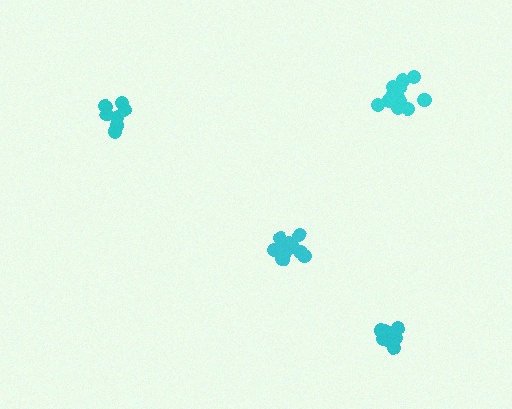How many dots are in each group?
Group 1: 9 dots, Group 2: 12 dots, Group 3: 7 dots, Group 4: 13 dots (41 total).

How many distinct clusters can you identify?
There are 4 distinct clusters.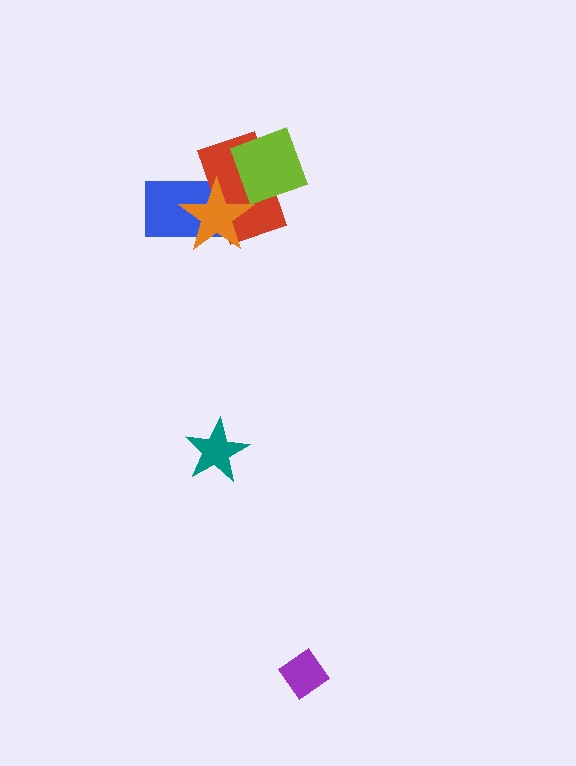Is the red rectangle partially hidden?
Yes, it is partially covered by another shape.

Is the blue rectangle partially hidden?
Yes, it is partially covered by another shape.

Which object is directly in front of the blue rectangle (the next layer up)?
The red rectangle is directly in front of the blue rectangle.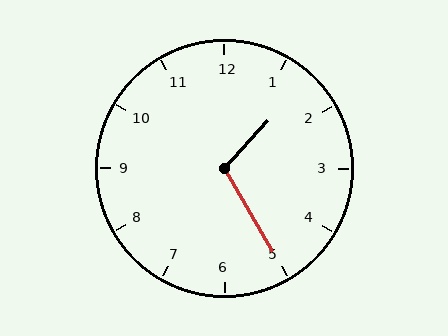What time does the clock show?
1:25.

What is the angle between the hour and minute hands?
Approximately 108 degrees.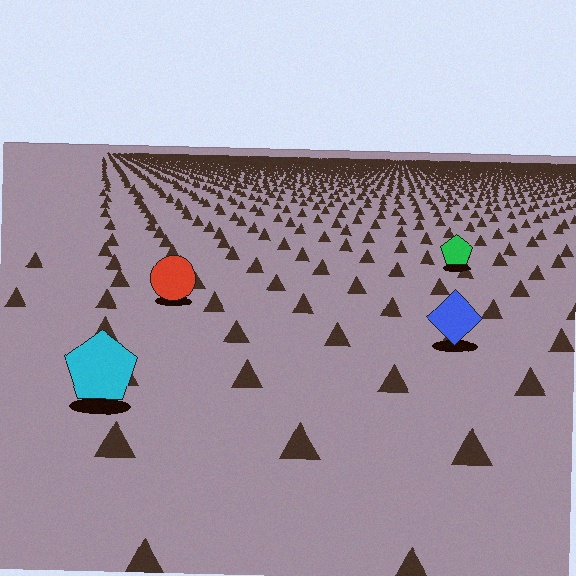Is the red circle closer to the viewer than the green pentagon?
Yes. The red circle is closer — you can tell from the texture gradient: the ground texture is coarser near it.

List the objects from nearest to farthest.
From nearest to farthest: the cyan pentagon, the blue diamond, the red circle, the green pentagon.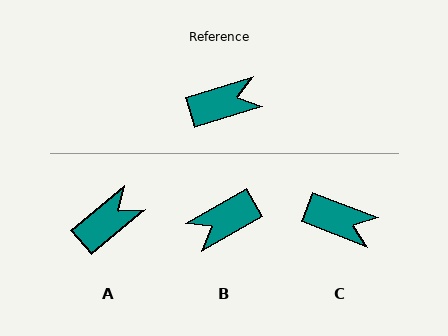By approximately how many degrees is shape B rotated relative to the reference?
Approximately 167 degrees clockwise.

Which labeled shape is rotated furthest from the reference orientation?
B, about 167 degrees away.